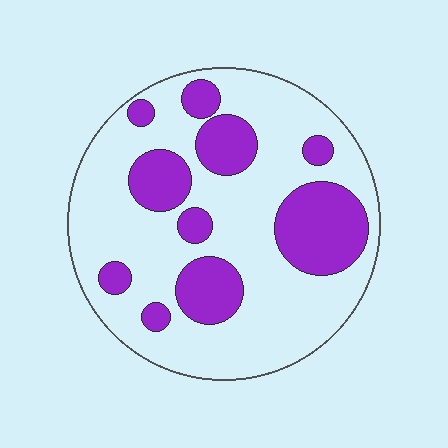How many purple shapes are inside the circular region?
10.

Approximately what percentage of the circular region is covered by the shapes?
Approximately 30%.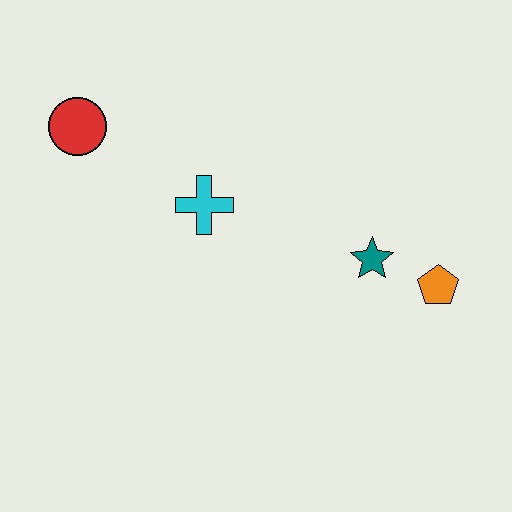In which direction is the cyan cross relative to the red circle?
The cyan cross is to the right of the red circle.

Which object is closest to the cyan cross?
The red circle is closest to the cyan cross.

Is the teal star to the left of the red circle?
No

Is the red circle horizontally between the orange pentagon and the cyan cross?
No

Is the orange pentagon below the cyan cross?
Yes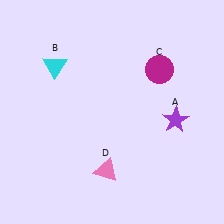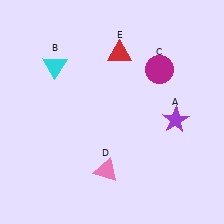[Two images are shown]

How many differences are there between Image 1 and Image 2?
There is 1 difference between the two images.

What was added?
A red triangle (E) was added in Image 2.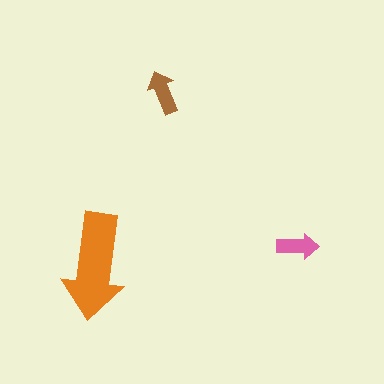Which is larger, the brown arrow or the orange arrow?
The orange one.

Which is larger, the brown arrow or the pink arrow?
The brown one.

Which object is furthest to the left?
The orange arrow is leftmost.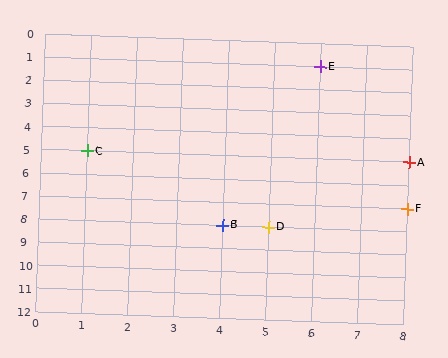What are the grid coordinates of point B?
Point B is at grid coordinates (4, 8).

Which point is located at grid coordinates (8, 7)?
Point F is at (8, 7).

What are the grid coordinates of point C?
Point C is at grid coordinates (1, 5).